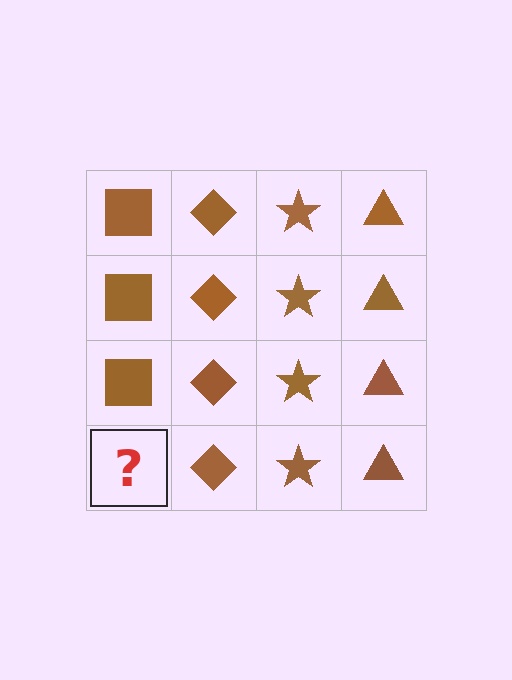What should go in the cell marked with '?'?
The missing cell should contain a brown square.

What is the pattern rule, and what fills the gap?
The rule is that each column has a consistent shape. The gap should be filled with a brown square.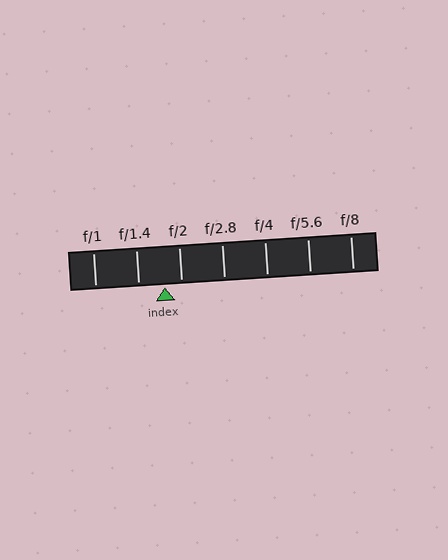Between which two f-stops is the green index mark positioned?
The index mark is between f/1.4 and f/2.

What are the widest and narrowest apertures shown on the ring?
The widest aperture shown is f/1 and the narrowest is f/8.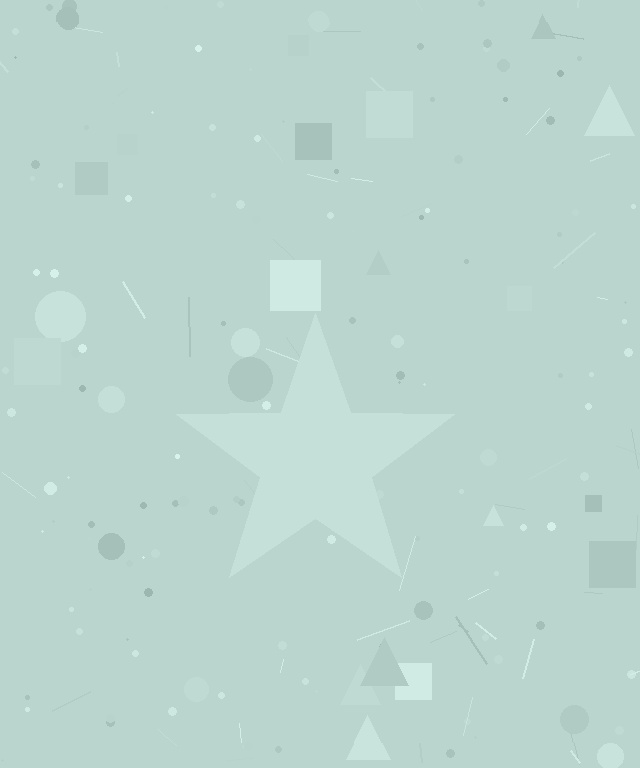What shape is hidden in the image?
A star is hidden in the image.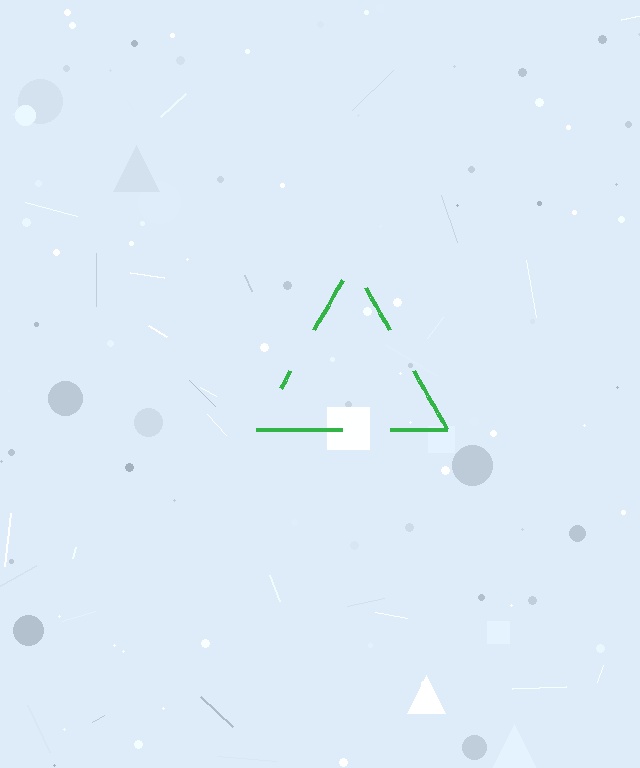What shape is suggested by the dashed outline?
The dashed outline suggests a triangle.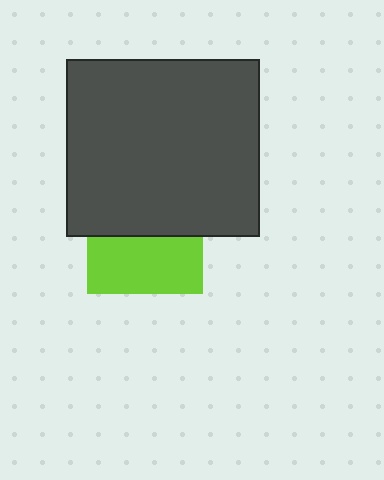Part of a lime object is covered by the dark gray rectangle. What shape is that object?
It is a square.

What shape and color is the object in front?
The object in front is a dark gray rectangle.